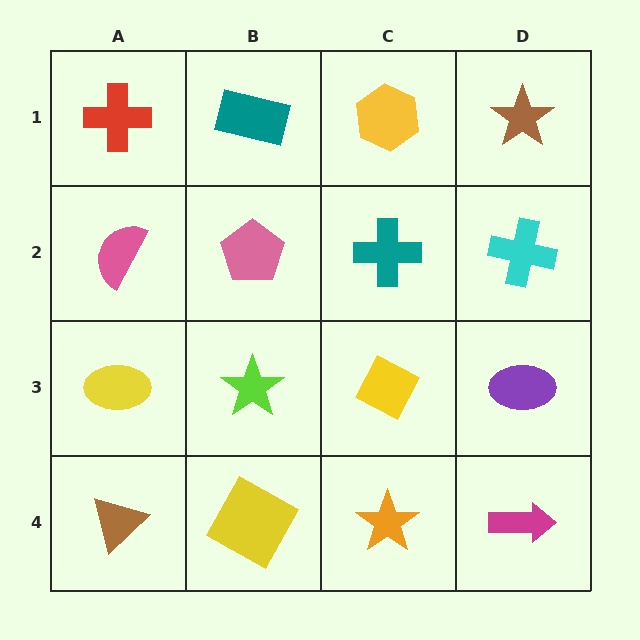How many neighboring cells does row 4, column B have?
3.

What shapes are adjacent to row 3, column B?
A pink pentagon (row 2, column B), a yellow square (row 4, column B), a yellow ellipse (row 3, column A), a yellow diamond (row 3, column C).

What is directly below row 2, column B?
A lime star.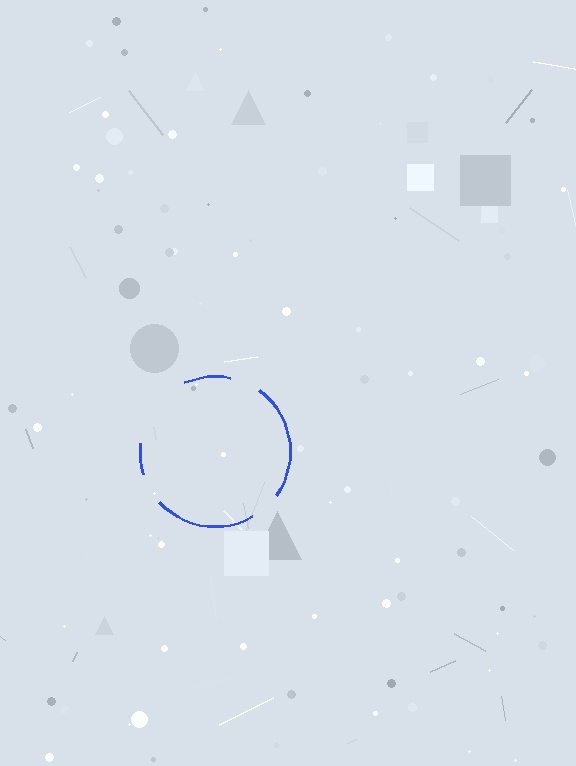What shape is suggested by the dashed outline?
The dashed outline suggests a circle.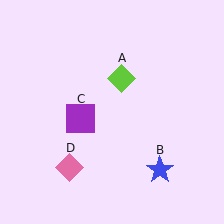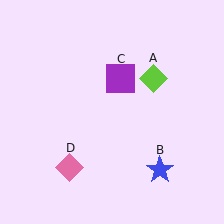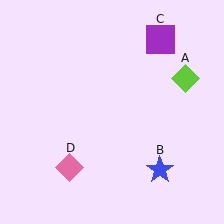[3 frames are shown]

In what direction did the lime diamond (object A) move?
The lime diamond (object A) moved right.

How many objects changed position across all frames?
2 objects changed position: lime diamond (object A), purple square (object C).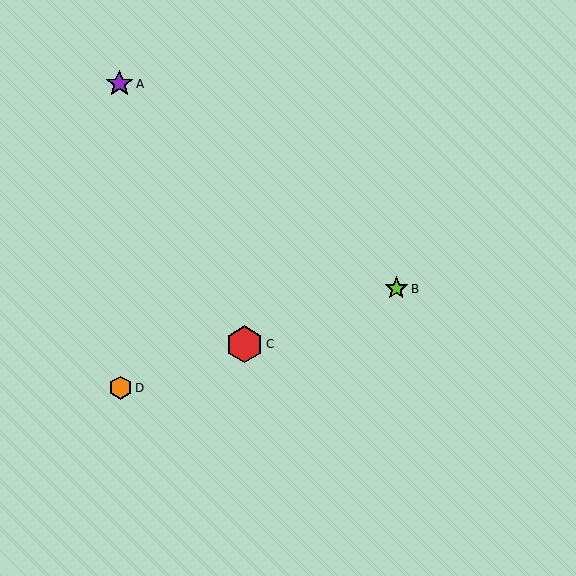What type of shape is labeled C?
Shape C is a red hexagon.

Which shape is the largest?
The red hexagon (labeled C) is the largest.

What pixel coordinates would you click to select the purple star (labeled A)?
Click at (119, 84) to select the purple star A.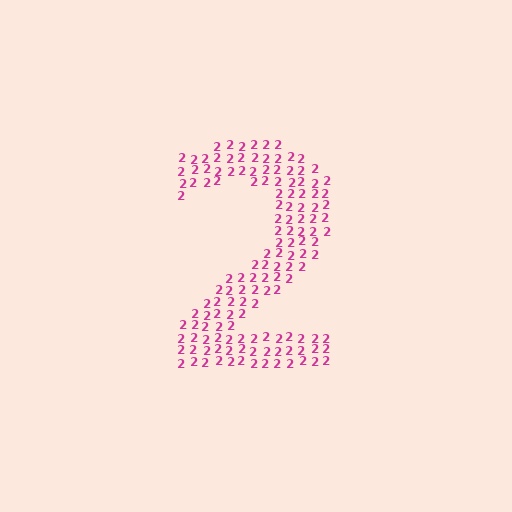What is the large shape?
The large shape is the digit 2.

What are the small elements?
The small elements are digit 2's.